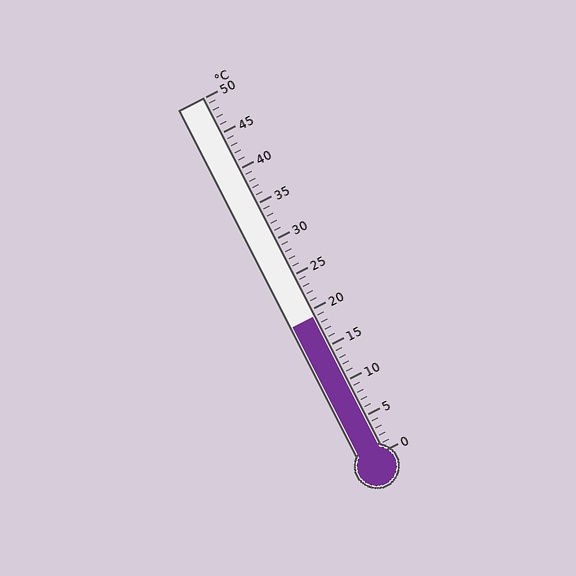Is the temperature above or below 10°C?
The temperature is above 10°C.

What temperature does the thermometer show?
The thermometer shows approximately 19°C.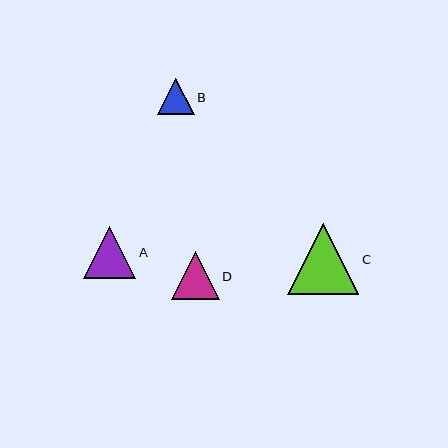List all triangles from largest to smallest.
From largest to smallest: C, A, D, B.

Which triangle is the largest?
Triangle C is the largest with a size of approximately 71 pixels.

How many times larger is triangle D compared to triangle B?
Triangle D is approximately 1.3 times the size of triangle B.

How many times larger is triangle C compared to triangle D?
Triangle C is approximately 1.5 times the size of triangle D.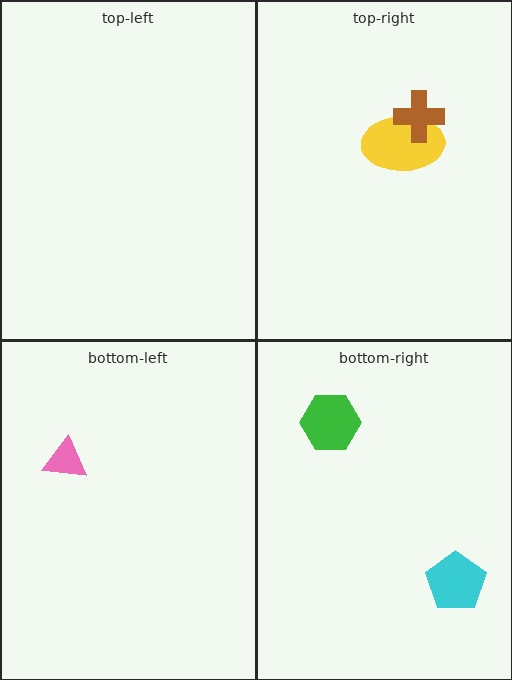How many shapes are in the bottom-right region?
2.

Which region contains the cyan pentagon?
The bottom-right region.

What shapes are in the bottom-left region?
The pink triangle.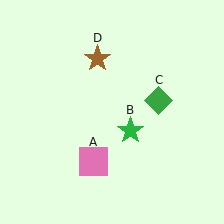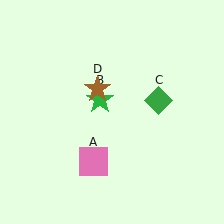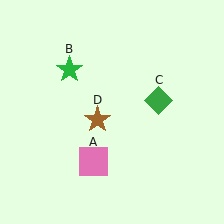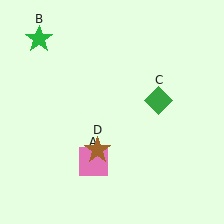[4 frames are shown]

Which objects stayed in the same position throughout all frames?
Pink square (object A) and green diamond (object C) remained stationary.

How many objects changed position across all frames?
2 objects changed position: green star (object B), brown star (object D).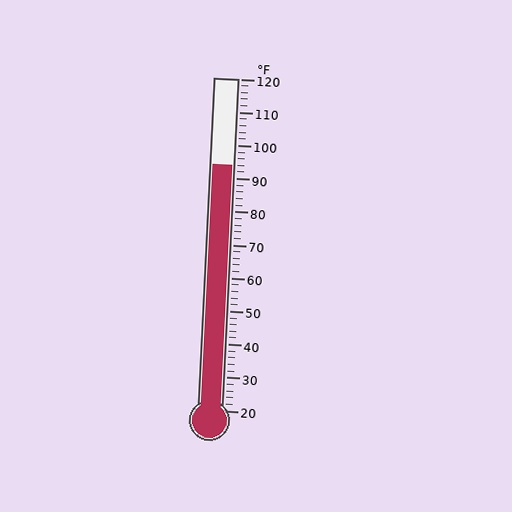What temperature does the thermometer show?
The thermometer shows approximately 94°F.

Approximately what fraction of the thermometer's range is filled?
The thermometer is filled to approximately 75% of its range.